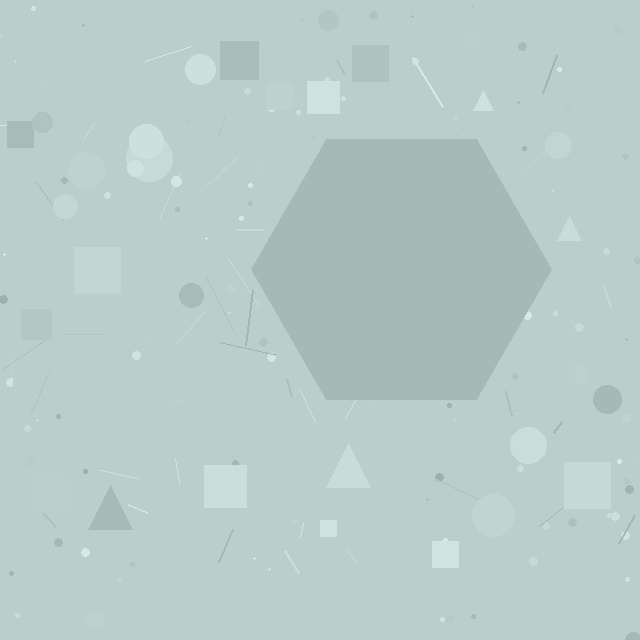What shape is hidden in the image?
A hexagon is hidden in the image.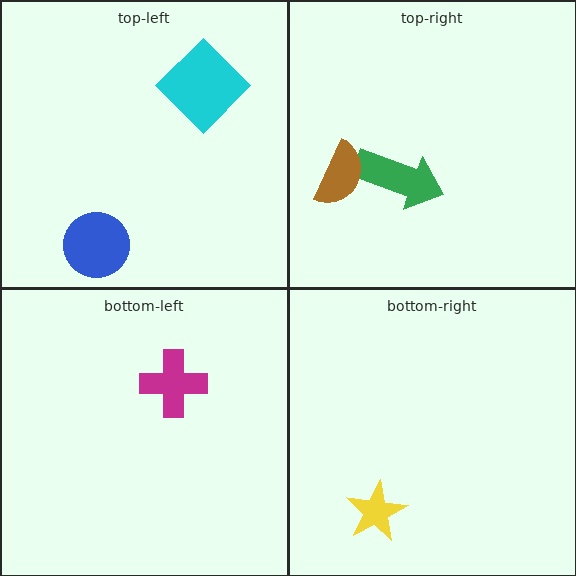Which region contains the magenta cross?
The bottom-left region.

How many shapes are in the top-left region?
2.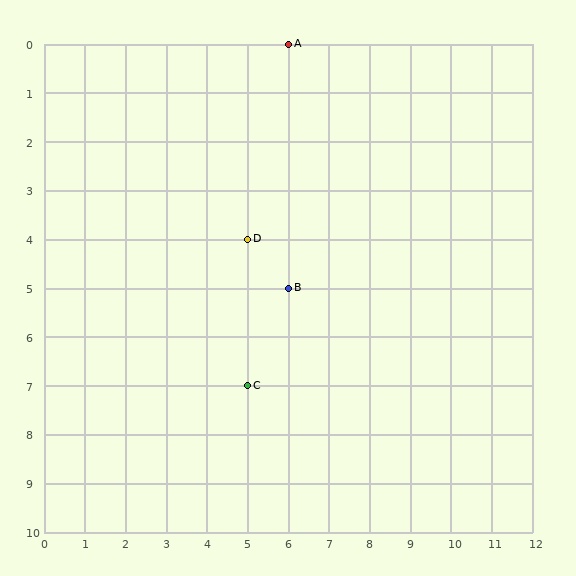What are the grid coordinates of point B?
Point B is at grid coordinates (6, 5).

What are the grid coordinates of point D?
Point D is at grid coordinates (5, 4).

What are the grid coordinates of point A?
Point A is at grid coordinates (6, 0).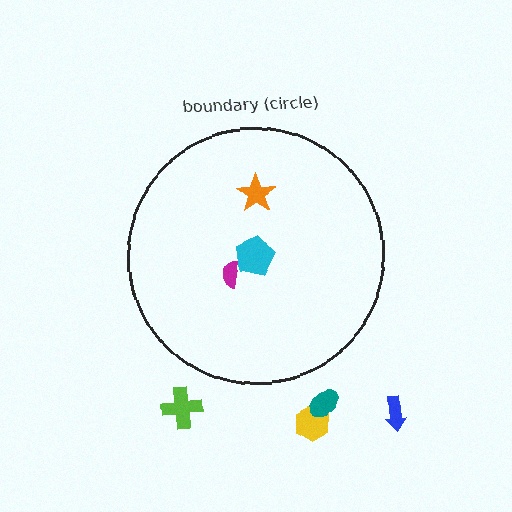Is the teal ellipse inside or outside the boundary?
Outside.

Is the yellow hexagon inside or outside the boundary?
Outside.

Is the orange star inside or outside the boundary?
Inside.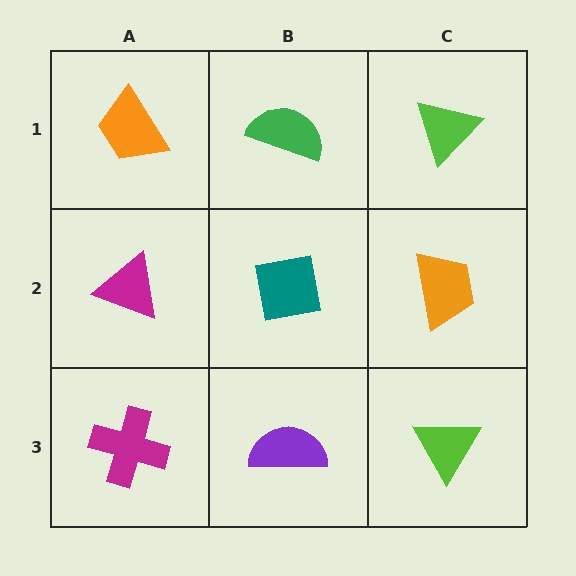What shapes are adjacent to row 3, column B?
A teal square (row 2, column B), a magenta cross (row 3, column A), a lime triangle (row 3, column C).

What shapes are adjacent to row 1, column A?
A magenta triangle (row 2, column A), a green semicircle (row 1, column B).